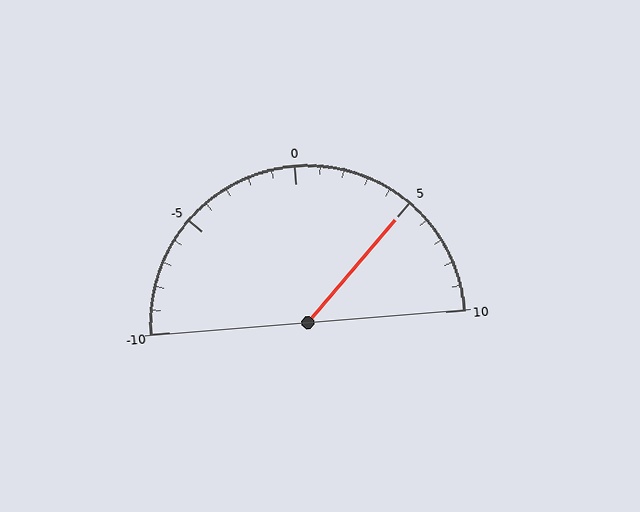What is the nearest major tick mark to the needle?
The nearest major tick mark is 5.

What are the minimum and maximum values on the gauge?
The gauge ranges from -10 to 10.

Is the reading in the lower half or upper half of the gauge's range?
The reading is in the upper half of the range (-10 to 10).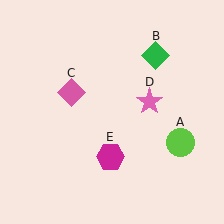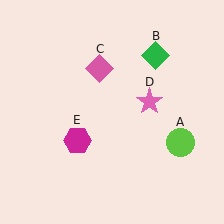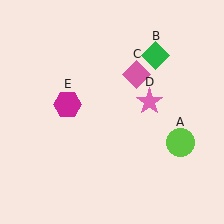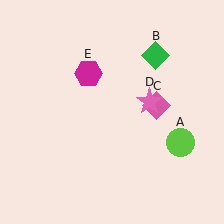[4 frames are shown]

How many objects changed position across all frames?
2 objects changed position: pink diamond (object C), magenta hexagon (object E).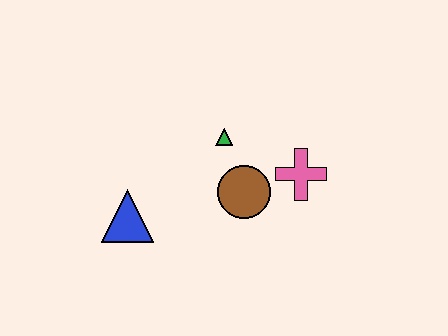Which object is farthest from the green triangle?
The blue triangle is farthest from the green triangle.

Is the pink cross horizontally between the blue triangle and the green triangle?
No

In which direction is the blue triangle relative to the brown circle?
The blue triangle is to the left of the brown circle.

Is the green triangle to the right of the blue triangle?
Yes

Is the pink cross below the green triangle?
Yes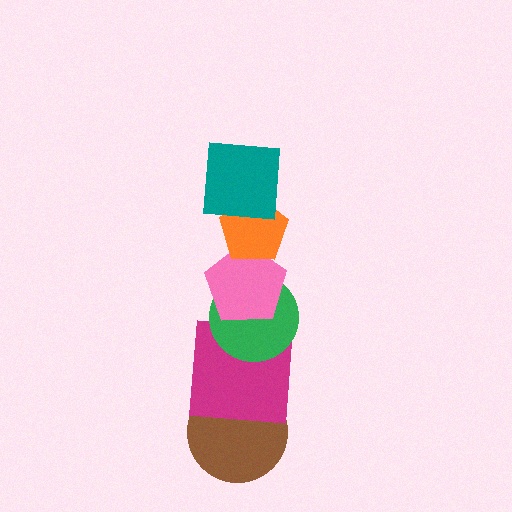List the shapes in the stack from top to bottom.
From top to bottom: the teal square, the orange pentagon, the pink pentagon, the green circle, the magenta square, the brown circle.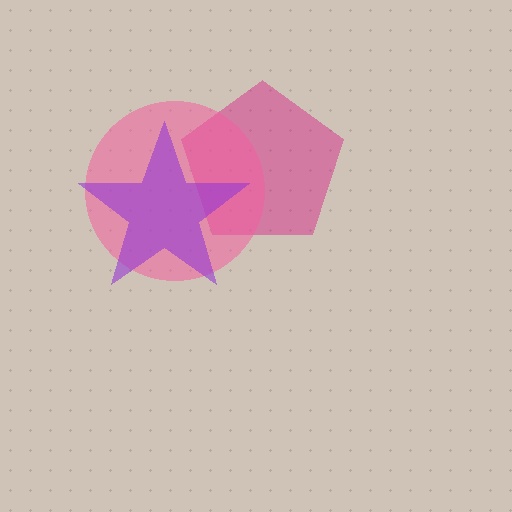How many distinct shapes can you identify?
There are 3 distinct shapes: a magenta pentagon, a pink circle, a purple star.